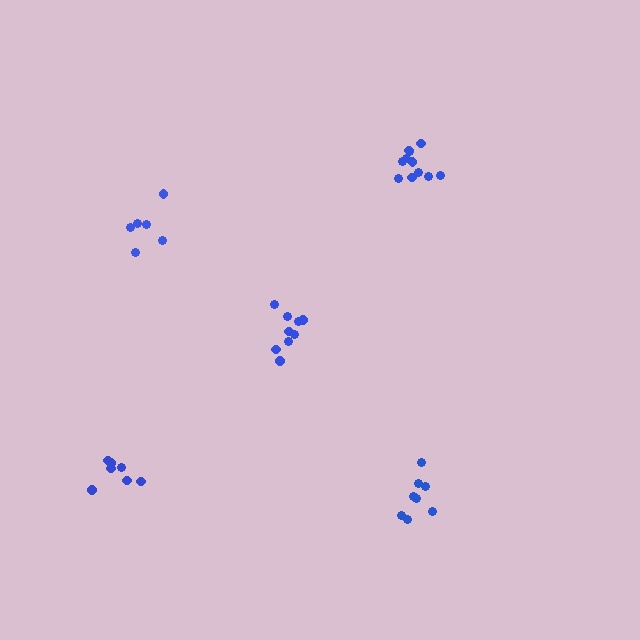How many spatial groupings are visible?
There are 5 spatial groupings.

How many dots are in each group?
Group 1: 7 dots, Group 2: 9 dots, Group 3: 11 dots, Group 4: 8 dots, Group 5: 6 dots (41 total).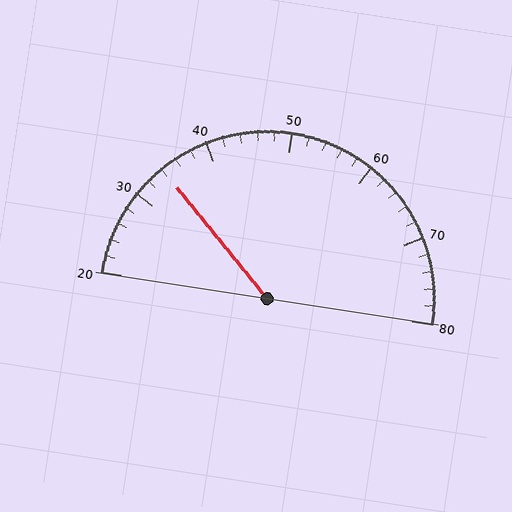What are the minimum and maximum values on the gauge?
The gauge ranges from 20 to 80.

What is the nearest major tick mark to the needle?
The nearest major tick mark is 30.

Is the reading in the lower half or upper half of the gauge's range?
The reading is in the lower half of the range (20 to 80).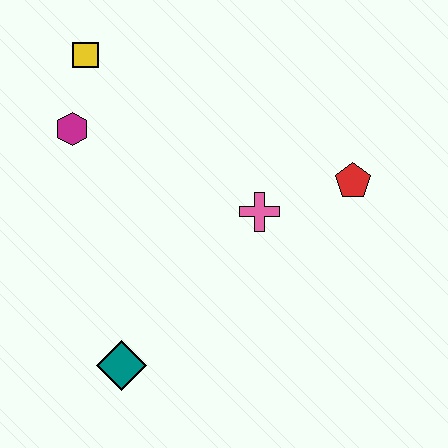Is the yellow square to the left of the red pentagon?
Yes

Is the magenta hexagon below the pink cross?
No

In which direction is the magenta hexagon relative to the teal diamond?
The magenta hexagon is above the teal diamond.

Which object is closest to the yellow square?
The magenta hexagon is closest to the yellow square.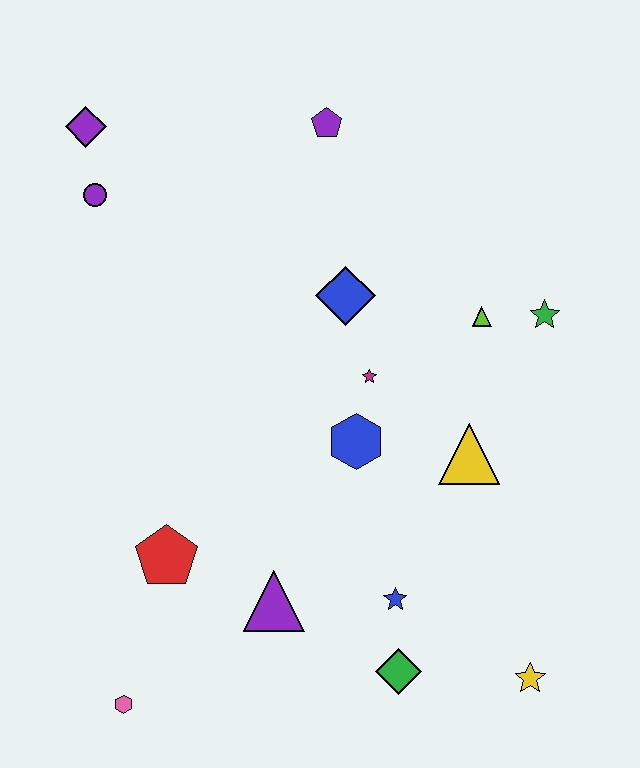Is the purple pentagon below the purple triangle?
No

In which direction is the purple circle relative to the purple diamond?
The purple circle is below the purple diamond.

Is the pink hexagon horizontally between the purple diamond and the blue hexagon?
Yes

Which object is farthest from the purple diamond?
The yellow star is farthest from the purple diamond.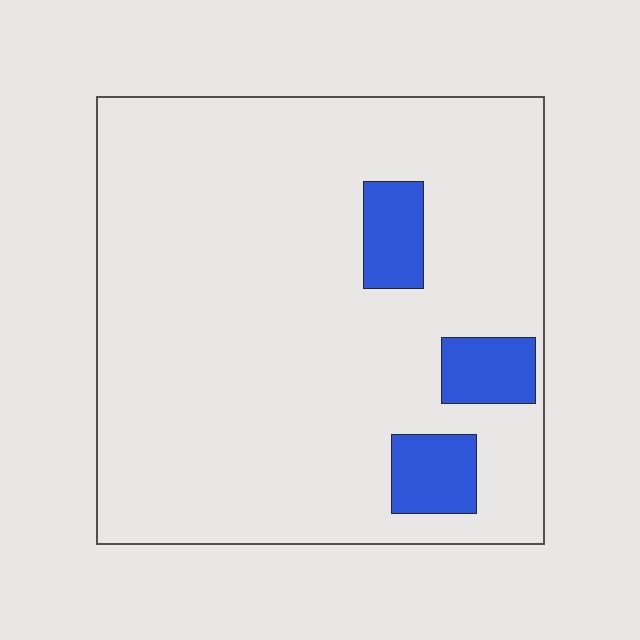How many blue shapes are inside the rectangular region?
3.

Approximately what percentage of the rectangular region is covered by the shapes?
Approximately 10%.